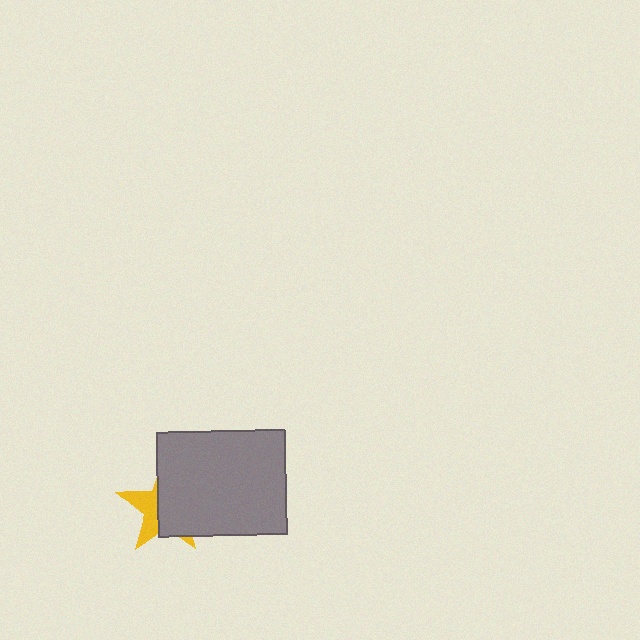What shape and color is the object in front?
The object in front is a gray rectangle.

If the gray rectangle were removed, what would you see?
You would see the complete yellow star.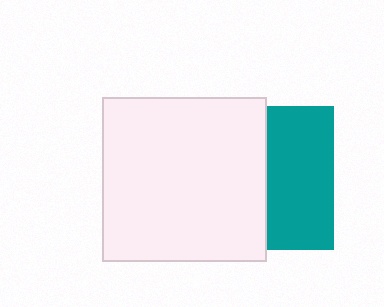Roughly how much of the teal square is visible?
About half of it is visible (roughly 46%).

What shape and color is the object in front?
The object in front is a white square.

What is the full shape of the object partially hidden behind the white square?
The partially hidden object is a teal square.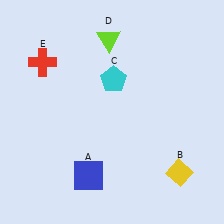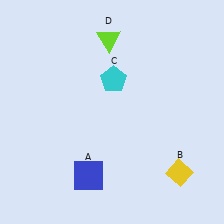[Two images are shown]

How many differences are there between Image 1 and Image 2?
There is 1 difference between the two images.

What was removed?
The red cross (E) was removed in Image 2.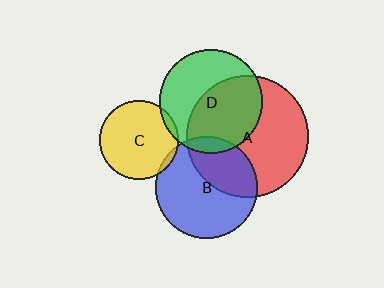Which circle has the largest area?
Circle A (red).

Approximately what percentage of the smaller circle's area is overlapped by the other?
Approximately 35%.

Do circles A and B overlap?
Yes.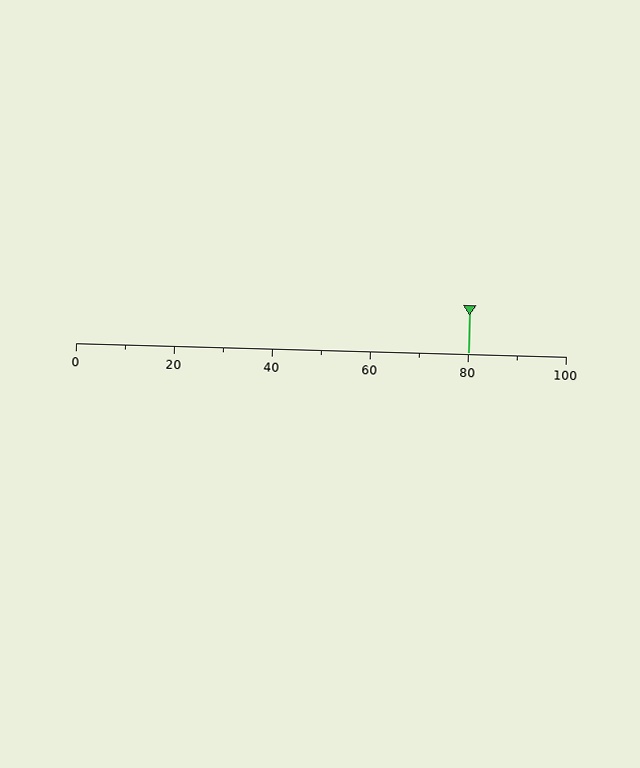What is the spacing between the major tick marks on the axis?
The major ticks are spaced 20 apart.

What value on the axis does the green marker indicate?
The marker indicates approximately 80.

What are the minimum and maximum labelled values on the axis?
The axis runs from 0 to 100.